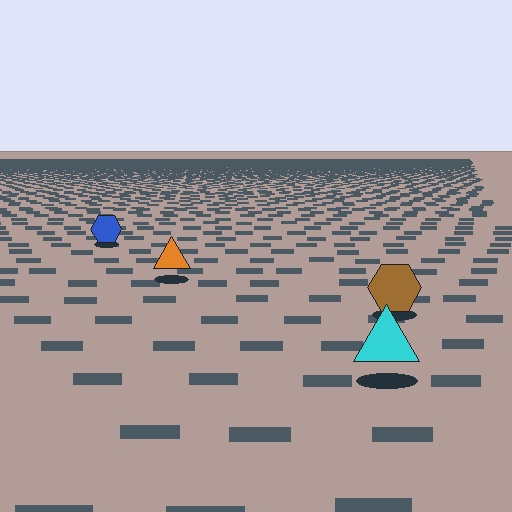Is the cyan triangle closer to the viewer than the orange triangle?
Yes. The cyan triangle is closer — you can tell from the texture gradient: the ground texture is coarser near it.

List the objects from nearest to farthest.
From nearest to farthest: the cyan triangle, the brown hexagon, the orange triangle, the blue hexagon.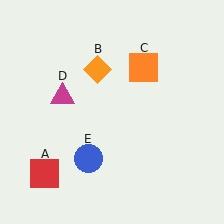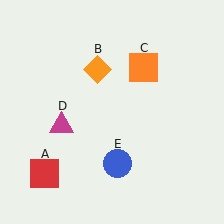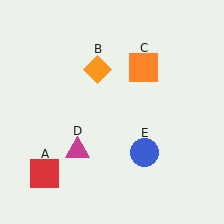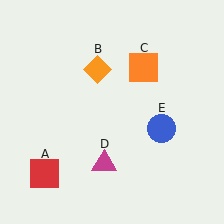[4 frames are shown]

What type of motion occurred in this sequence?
The magenta triangle (object D), blue circle (object E) rotated counterclockwise around the center of the scene.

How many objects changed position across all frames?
2 objects changed position: magenta triangle (object D), blue circle (object E).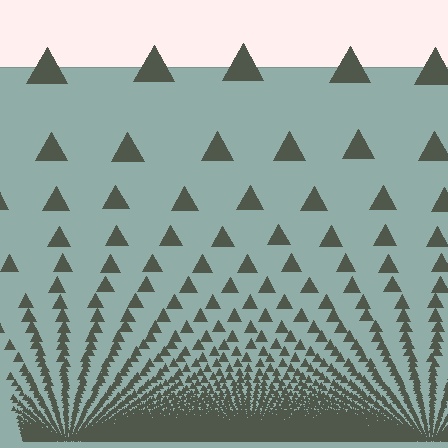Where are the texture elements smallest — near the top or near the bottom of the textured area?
Near the bottom.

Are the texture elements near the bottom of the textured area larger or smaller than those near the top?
Smaller. The gradient is inverted — elements near the bottom are smaller and denser.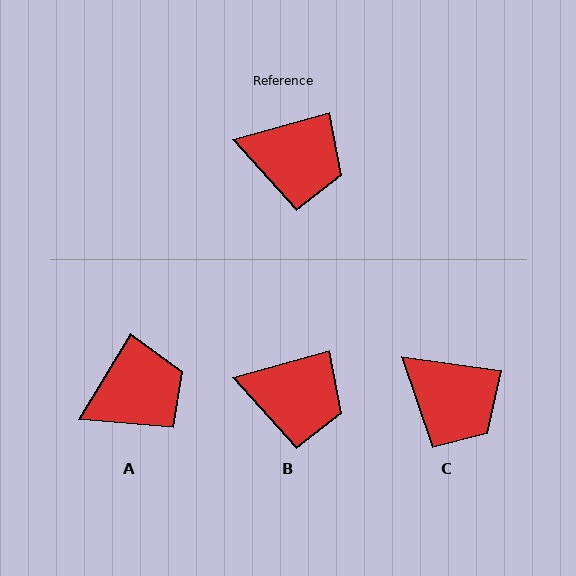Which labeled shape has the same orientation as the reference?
B.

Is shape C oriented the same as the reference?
No, it is off by about 24 degrees.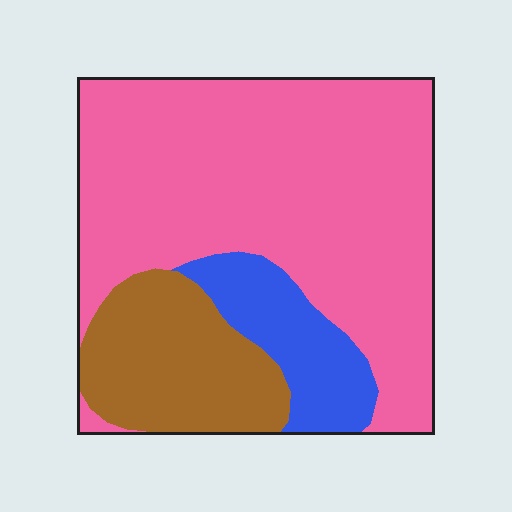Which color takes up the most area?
Pink, at roughly 65%.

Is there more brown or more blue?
Brown.